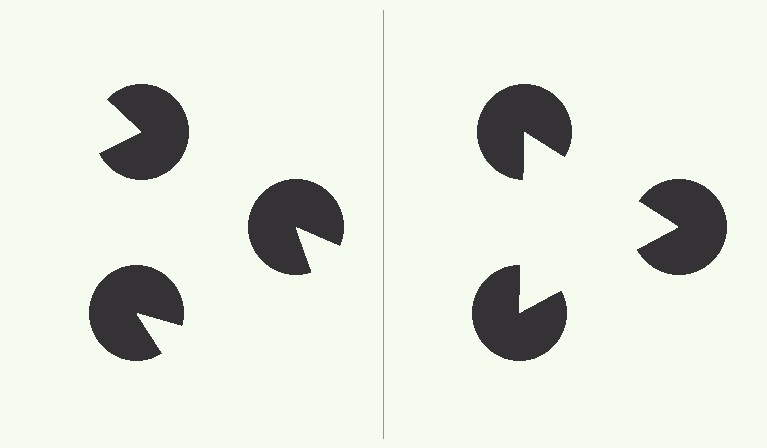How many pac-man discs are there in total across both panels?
6 — 3 on each side.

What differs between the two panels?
The pac-man discs are positioned identically on both sides; only the wedge orientations differ. On the right they align to a triangle; on the left they are misaligned.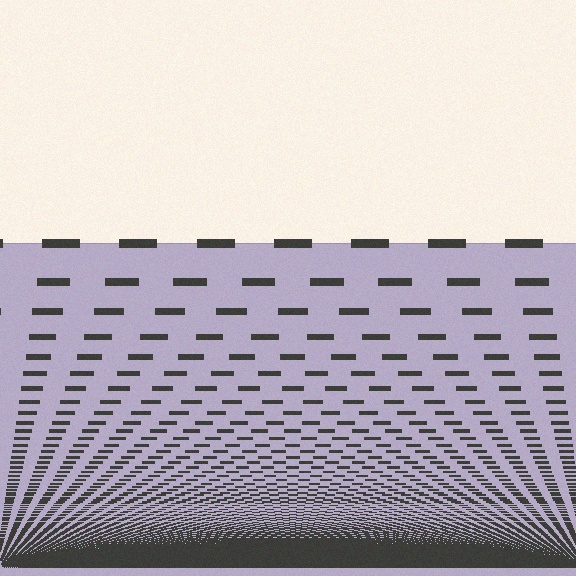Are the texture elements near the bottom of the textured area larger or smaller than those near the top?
Smaller. The gradient is inverted — elements near the bottom are smaller and denser.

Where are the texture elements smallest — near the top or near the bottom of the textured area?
Near the bottom.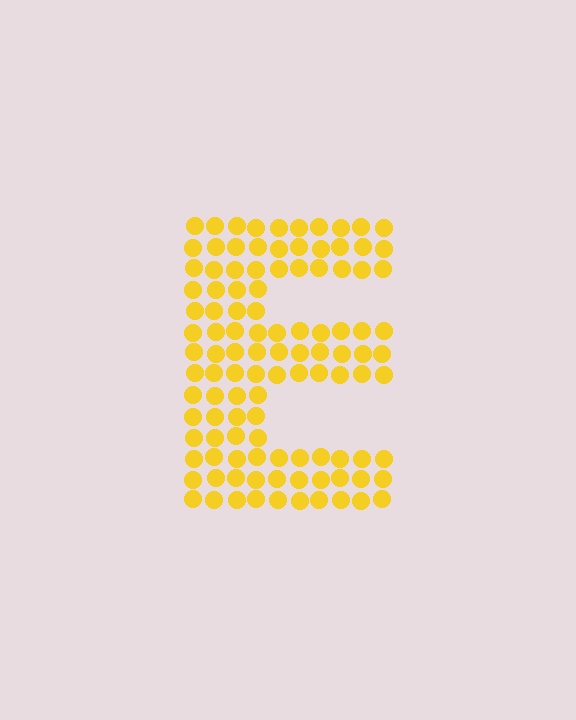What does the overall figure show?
The overall figure shows the letter E.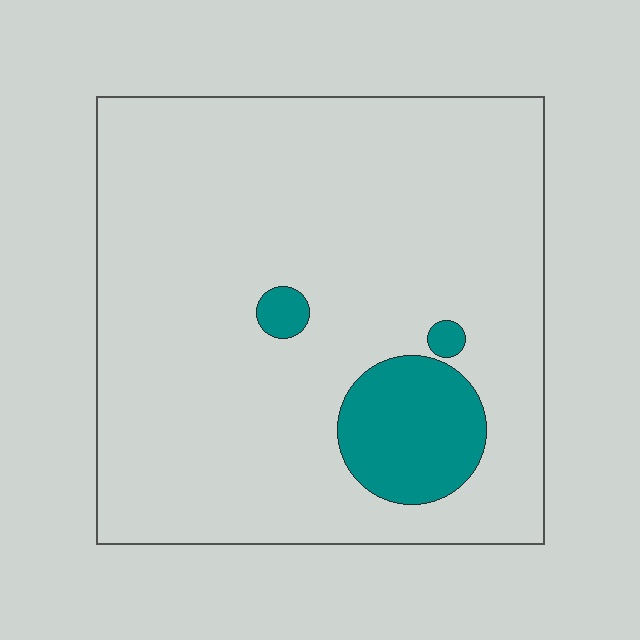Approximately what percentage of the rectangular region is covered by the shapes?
Approximately 10%.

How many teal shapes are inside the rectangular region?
3.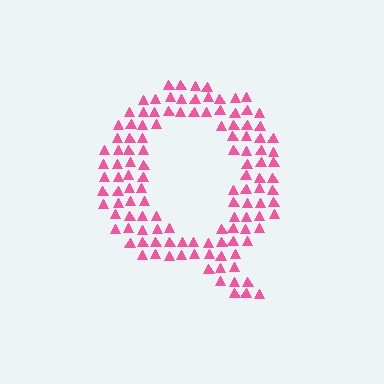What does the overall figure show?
The overall figure shows the letter Q.